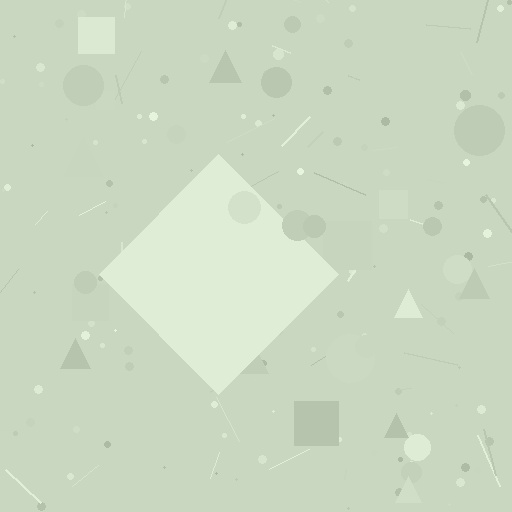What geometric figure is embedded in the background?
A diamond is embedded in the background.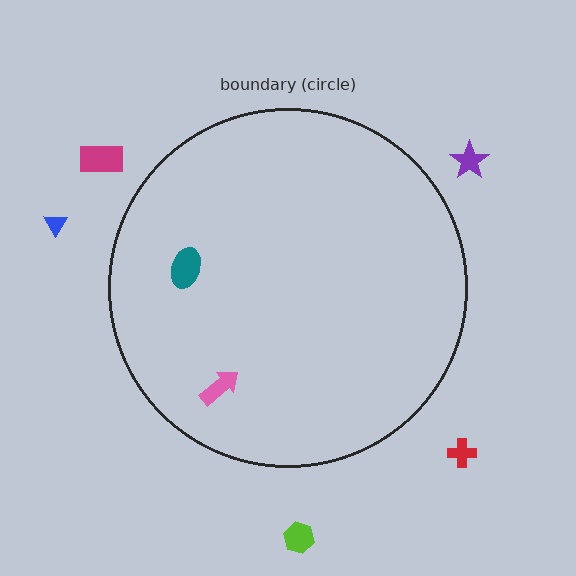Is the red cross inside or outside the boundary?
Outside.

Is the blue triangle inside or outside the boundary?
Outside.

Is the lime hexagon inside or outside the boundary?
Outside.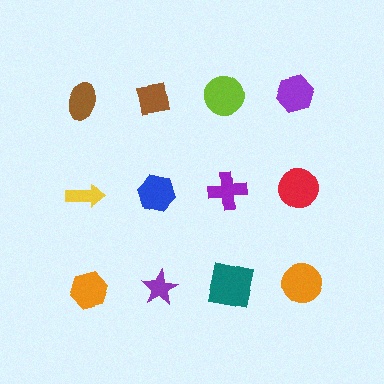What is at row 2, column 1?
A yellow arrow.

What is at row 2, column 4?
A red circle.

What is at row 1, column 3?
A lime circle.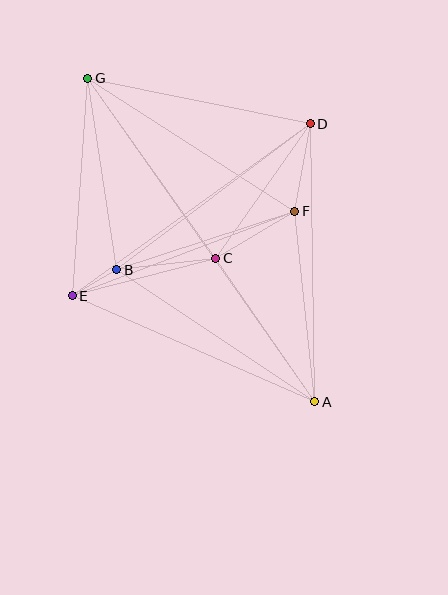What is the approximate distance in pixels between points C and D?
The distance between C and D is approximately 164 pixels.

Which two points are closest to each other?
Points B and E are closest to each other.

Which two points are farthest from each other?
Points A and G are farthest from each other.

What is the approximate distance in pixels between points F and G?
The distance between F and G is approximately 246 pixels.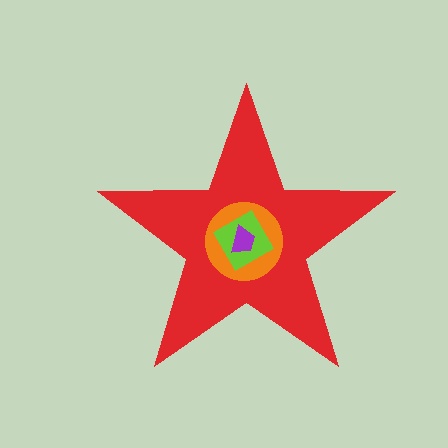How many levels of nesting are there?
4.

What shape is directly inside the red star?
The orange circle.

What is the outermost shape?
The red star.